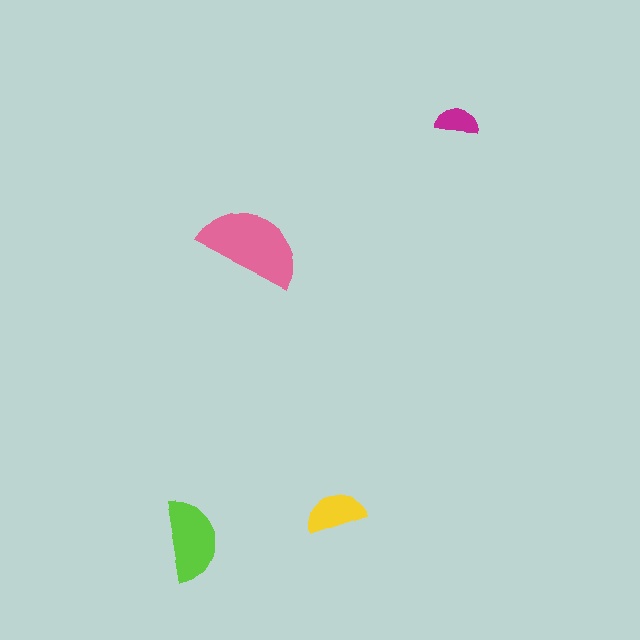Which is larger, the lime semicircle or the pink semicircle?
The pink one.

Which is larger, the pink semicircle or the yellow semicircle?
The pink one.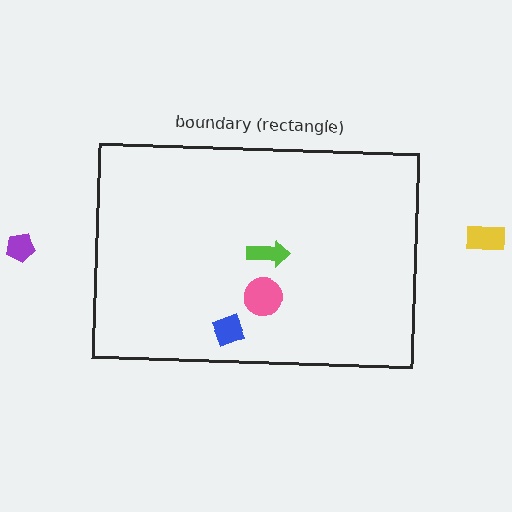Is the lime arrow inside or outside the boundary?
Inside.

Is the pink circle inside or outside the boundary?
Inside.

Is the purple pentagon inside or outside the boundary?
Outside.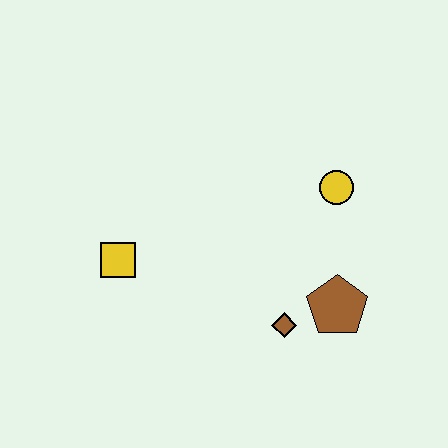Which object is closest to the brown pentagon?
The brown diamond is closest to the brown pentagon.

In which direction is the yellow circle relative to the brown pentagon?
The yellow circle is above the brown pentagon.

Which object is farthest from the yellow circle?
The yellow square is farthest from the yellow circle.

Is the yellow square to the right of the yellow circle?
No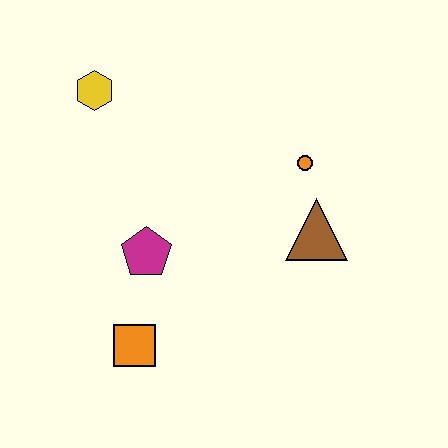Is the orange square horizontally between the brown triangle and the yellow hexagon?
Yes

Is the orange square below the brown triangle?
Yes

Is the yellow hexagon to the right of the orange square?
No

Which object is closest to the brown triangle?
The orange circle is closest to the brown triangle.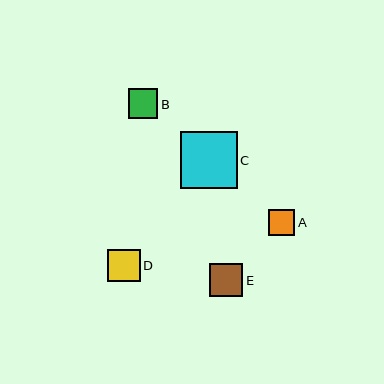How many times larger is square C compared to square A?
Square C is approximately 2.2 times the size of square A.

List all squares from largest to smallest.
From largest to smallest: C, E, D, B, A.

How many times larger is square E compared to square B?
Square E is approximately 1.1 times the size of square B.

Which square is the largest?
Square C is the largest with a size of approximately 57 pixels.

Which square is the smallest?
Square A is the smallest with a size of approximately 26 pixels.